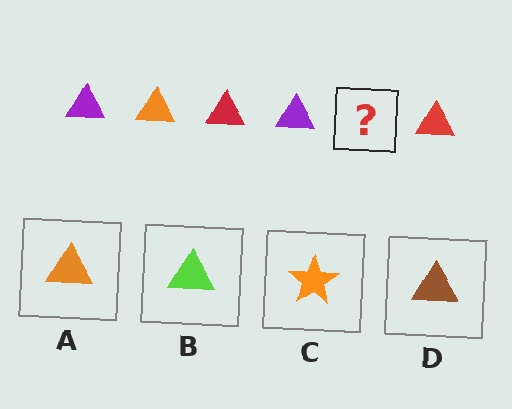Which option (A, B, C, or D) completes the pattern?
A.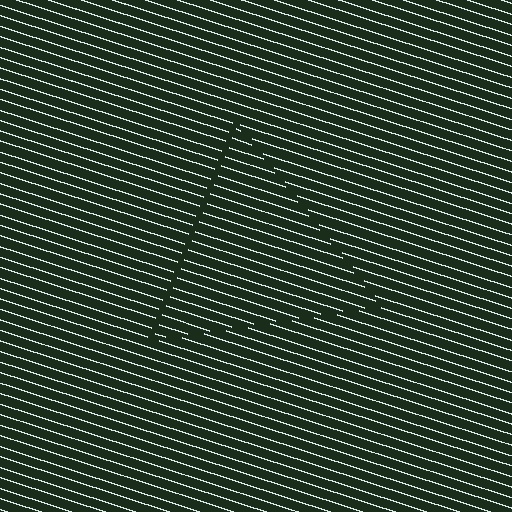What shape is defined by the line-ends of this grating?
An illusory triangle. The interior of the shape contains the same grating, shifted by half a period — the contour is defined by the phase discontinuity where line-ends from the inner and outer gratings abut.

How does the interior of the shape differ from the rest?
The interior of the shape contains the same grating, shifted by half a period — the contour is defined by the phase discontinuity where line-ends from the inner and outer gratings abut.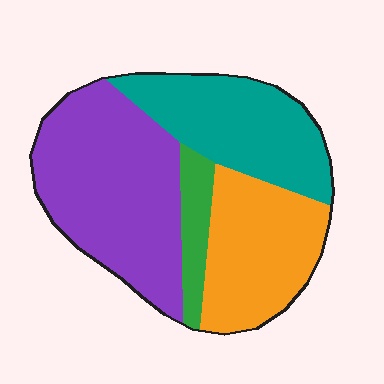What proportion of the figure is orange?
Orange covers around 25% of the figure.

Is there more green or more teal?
Teal.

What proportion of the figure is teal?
Teal takes up about one quarter (1/4) of the figure.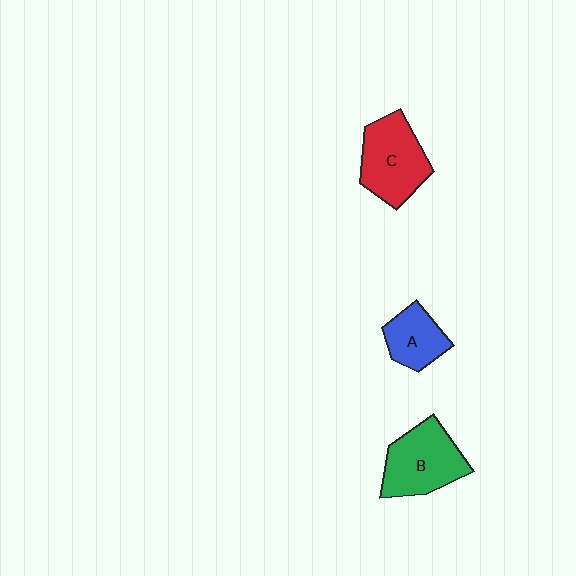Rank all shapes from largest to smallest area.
From largest to smallest: C (red), B (green), A (blue).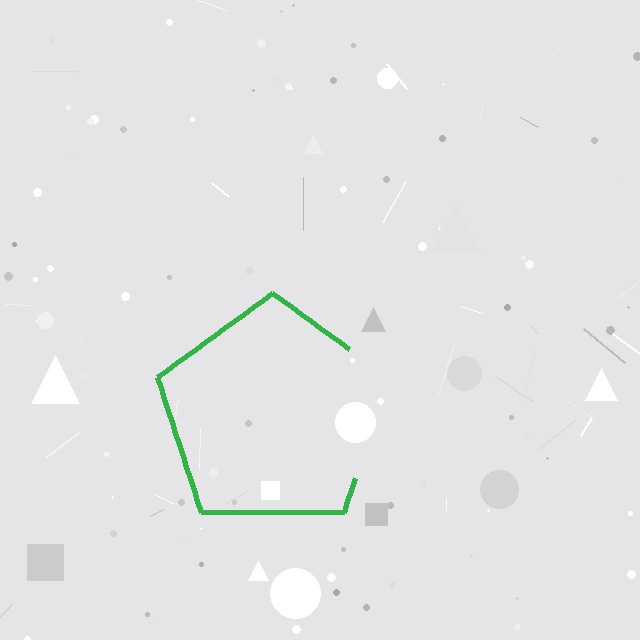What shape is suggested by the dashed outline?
The dashed outline suggests a pentagon.